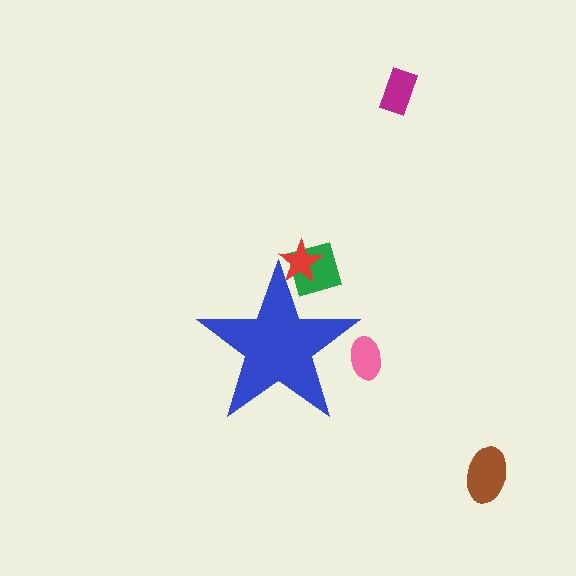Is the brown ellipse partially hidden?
No, the brown ellipse is fully visible.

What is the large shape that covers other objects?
A blue star.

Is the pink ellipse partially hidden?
Yes, the pink ellipse is partially hidden behind the blue star.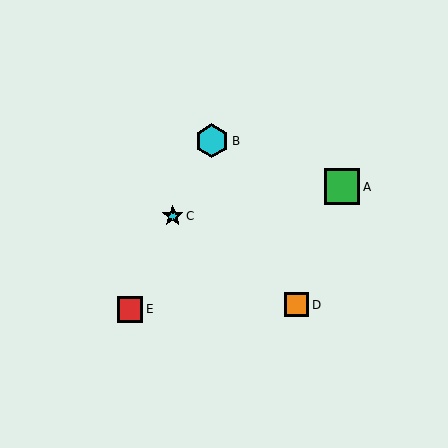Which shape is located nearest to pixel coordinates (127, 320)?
The red square (labeled E) at (130, 310) is nearest to that location.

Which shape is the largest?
The green square (labeled A) is the largest.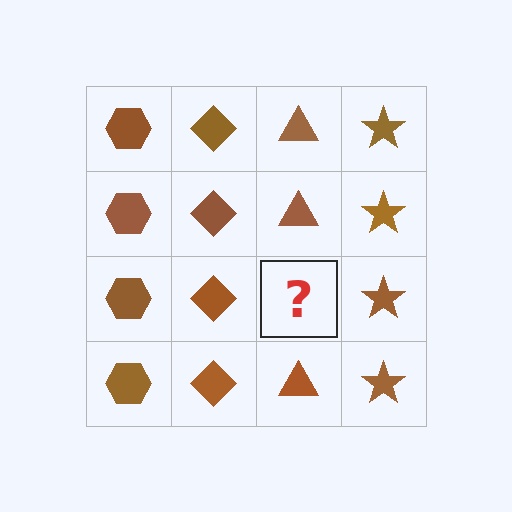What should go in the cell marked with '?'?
The missing cell should contain a brown triangle.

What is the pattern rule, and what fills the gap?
The rule is that each column has a consistent shape. The gap should be filled with a brown triangle.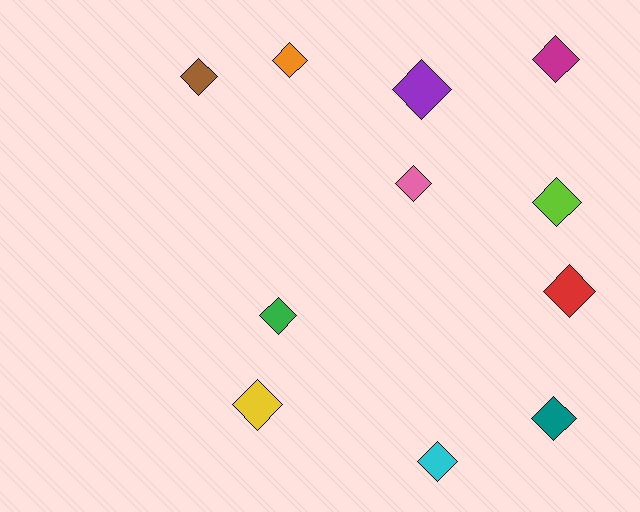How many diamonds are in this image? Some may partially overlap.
There are 11 diamonds.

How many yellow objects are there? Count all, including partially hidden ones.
There is 1 yellow object.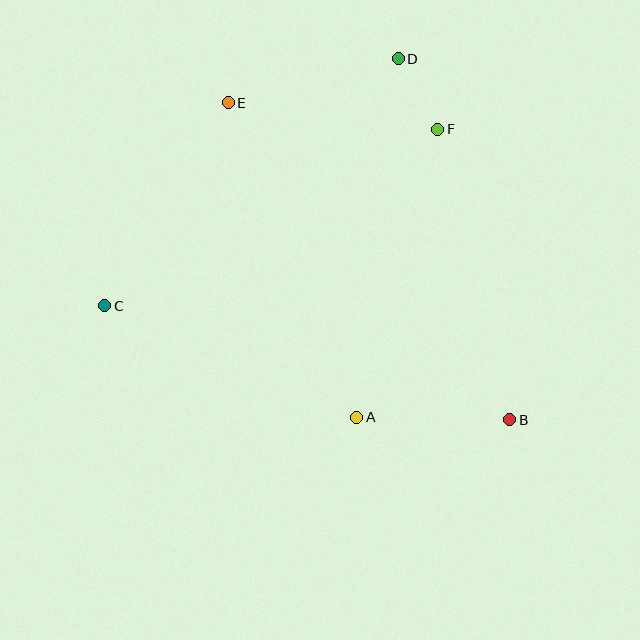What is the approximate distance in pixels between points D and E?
The distance between D and E is approximately 176 pixels.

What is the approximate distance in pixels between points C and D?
The distance between C and D is approximately 384 pixels.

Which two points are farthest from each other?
Points B and E are farthest from each other.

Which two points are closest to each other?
Points D and F are closest to each other.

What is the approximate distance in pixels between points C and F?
The distance between C and F is approximately 377 pixels.